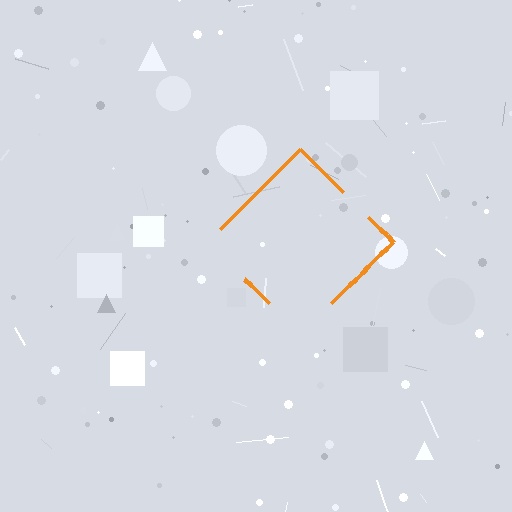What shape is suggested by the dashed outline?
The dashed outline suggests a diamond.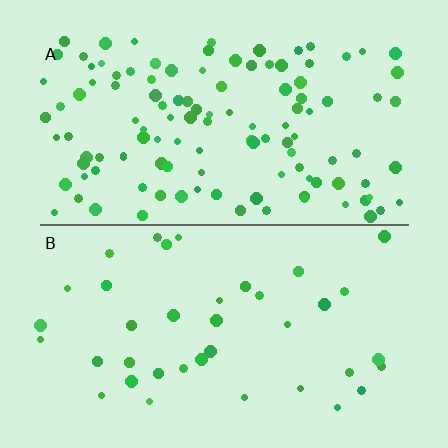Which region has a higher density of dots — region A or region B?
A (the top).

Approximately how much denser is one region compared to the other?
Approximately 3.1× — region A over region B.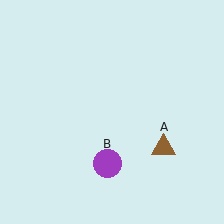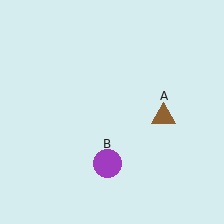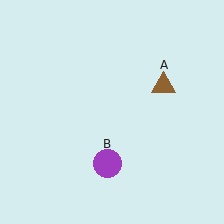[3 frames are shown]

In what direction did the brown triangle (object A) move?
The brown triangle (object A) moved up.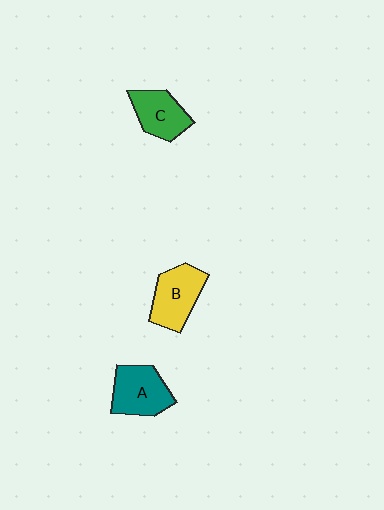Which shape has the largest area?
Shape A (teal).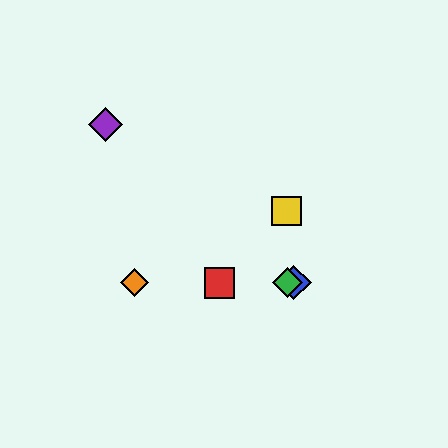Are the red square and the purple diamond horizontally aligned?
No, the red square is at y≈283 and the purple diamond is at y≈124.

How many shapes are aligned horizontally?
4 shapes (the red square, the blue diamond, the green diamond, the orange diamond) are aligned horizontally.